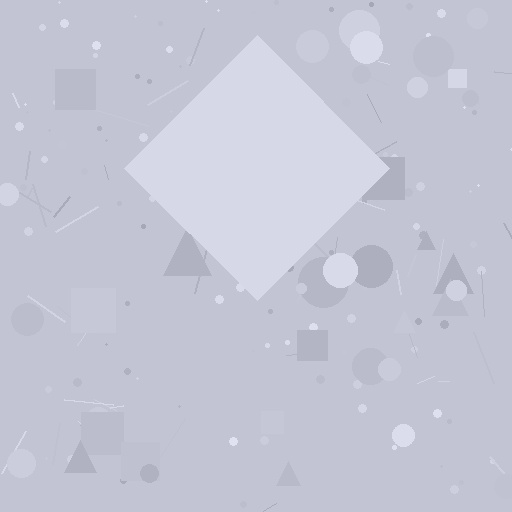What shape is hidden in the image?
A diamond is hidden in the image.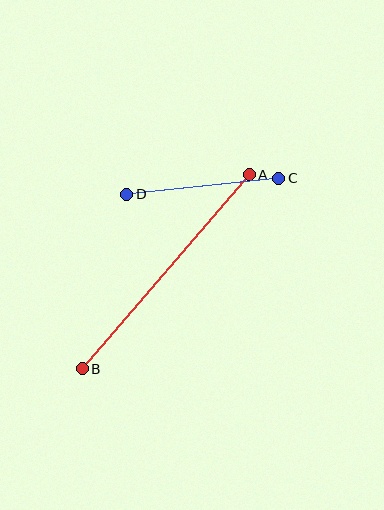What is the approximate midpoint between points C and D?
The midpoint is at approximately (203, 186) pixels.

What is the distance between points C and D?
The distance is approximately 153 pixels.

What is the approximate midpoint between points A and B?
The midpoint is at approximately (166, 272) pixels.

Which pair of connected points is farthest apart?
Points A and B are farthest apart.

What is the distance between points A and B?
The distance is approximately 256 pixels.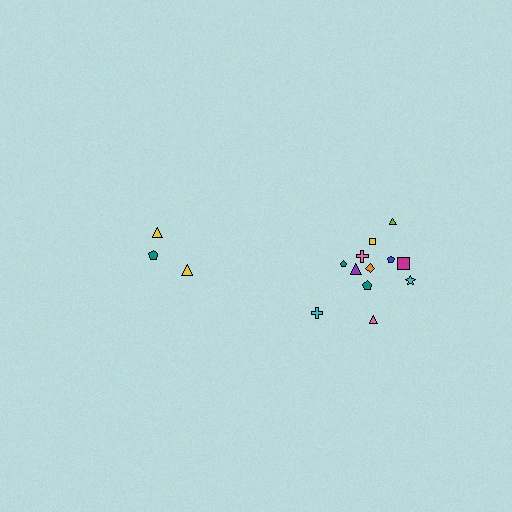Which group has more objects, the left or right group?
The right group.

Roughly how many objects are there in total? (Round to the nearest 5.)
Roughly 15 objects in total.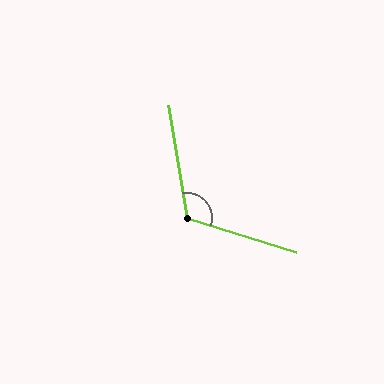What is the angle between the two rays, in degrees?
Approximately 117 degrees.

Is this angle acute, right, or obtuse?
It is obtuse.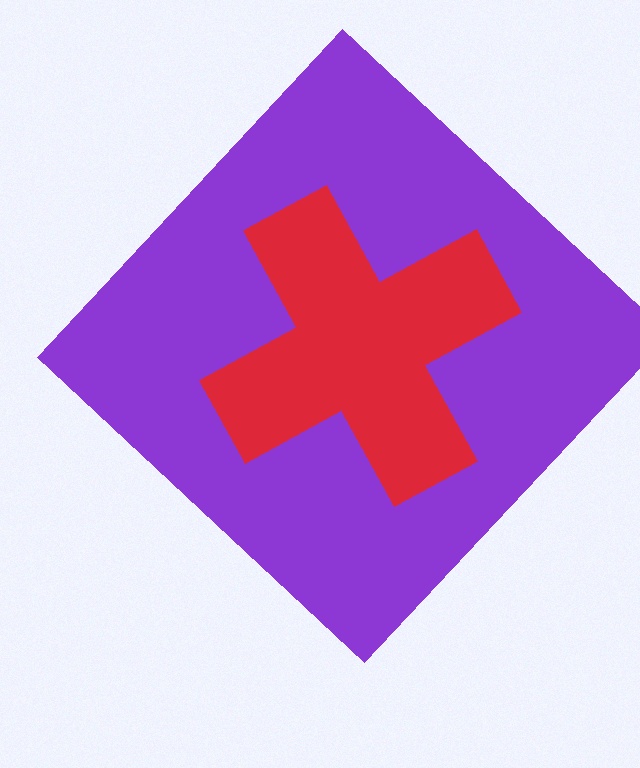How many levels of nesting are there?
2.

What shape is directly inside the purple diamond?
The red cross.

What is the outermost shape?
The purple diamond.